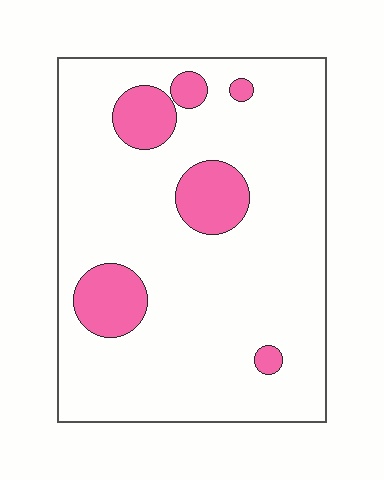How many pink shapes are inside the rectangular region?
6.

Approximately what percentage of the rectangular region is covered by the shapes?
Approximately 15%.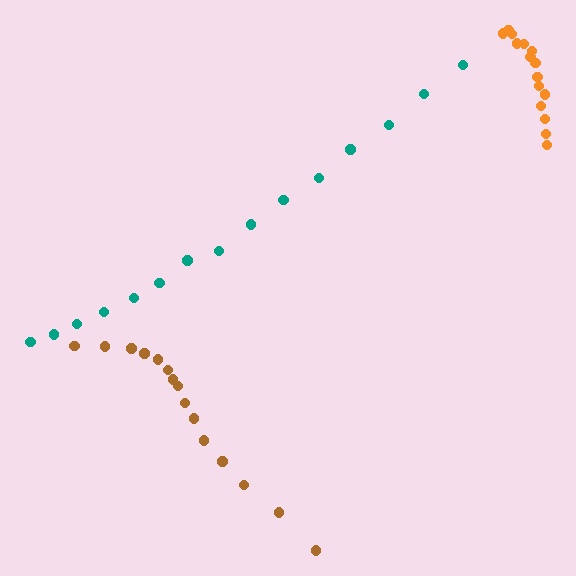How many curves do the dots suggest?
There are 3 distinct paths.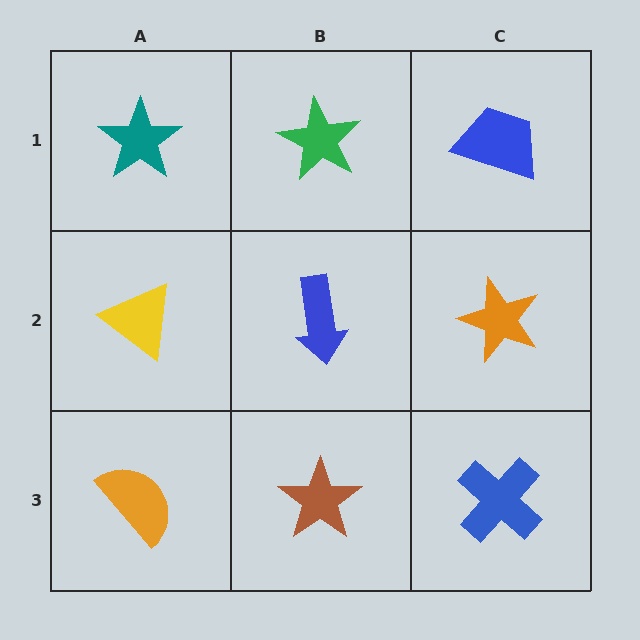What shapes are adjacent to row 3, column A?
A yellow triangle (row 2, column A), a brown star (row 3, column B).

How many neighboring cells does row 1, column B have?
3.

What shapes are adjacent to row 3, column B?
A blue arrow (row 2, column B), an orange semicircle (row 3, column A), a blue cross (row 3, column C).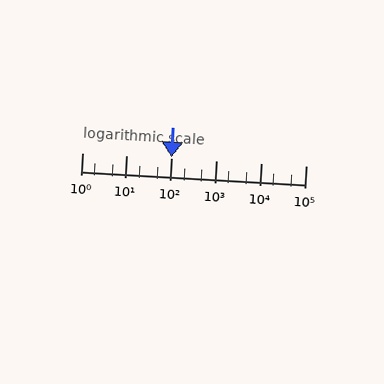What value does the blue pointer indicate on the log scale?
The pointer indicates approximately 100.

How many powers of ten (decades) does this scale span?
The scale spans 5 decades, from 1 to 100000.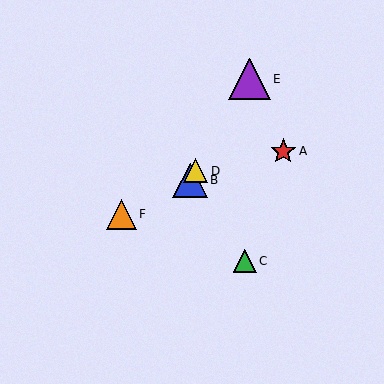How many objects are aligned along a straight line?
3 objects (B, D, E) are aligned along a straight line.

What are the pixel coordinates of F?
Object F is at (121, 214).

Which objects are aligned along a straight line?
Objects B, D, E are aligned along a straight line.